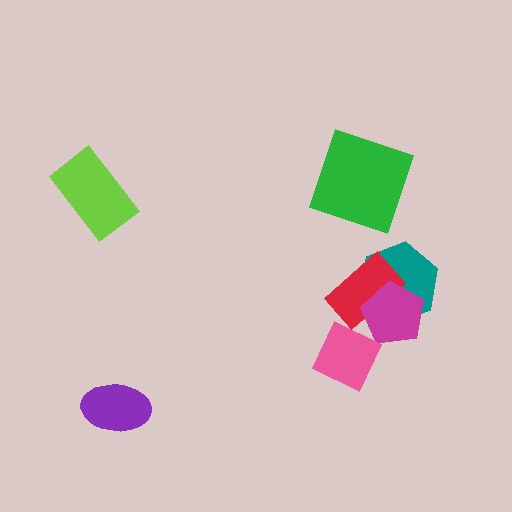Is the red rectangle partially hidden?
Yes, it is partially covered by another shape.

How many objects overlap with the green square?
0 objects overlap with the green square.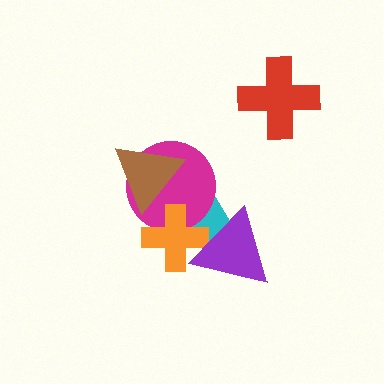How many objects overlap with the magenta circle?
3 objects overlap with the magenta circle.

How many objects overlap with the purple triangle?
2 objects overlap with the purple triangle.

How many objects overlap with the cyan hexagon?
3 objects overlap with the cyan hexagon.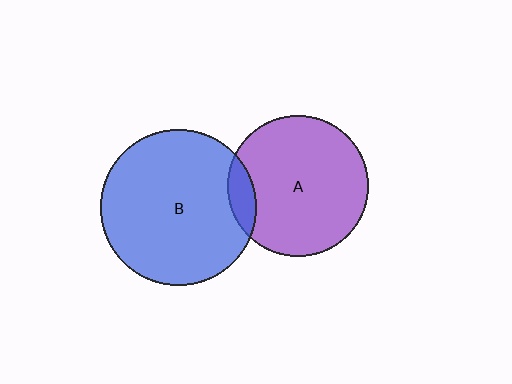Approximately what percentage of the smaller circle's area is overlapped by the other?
Approximately 10%.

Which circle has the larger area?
Circle B (blue).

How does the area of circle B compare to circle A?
Approximately 1.2 times.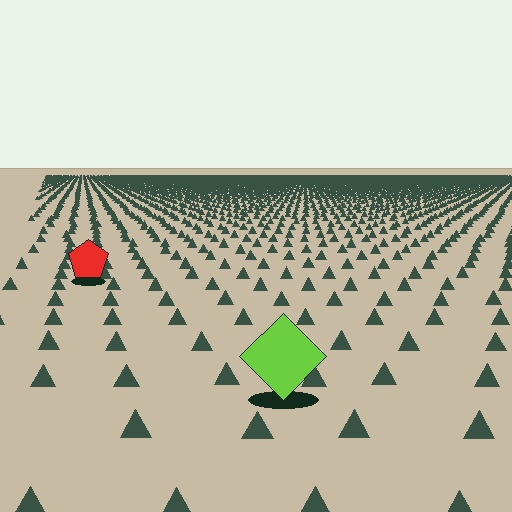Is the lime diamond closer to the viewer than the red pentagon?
Yes. The lime diamond is closer — you can tell from the texture gradient: the ground texture is coarser near it.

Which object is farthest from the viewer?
The red pentagon is farthest from the viewer. It appears smaller and the ground texture around it is denser.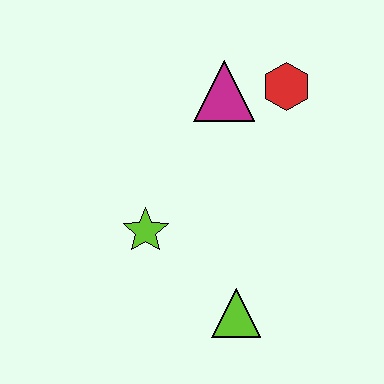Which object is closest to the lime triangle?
The lime star is closest to the lime triangle.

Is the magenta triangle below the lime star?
No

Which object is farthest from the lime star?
The red hexagon is farthest from the lime star.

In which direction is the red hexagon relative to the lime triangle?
The red hexagon is above the lime triangle.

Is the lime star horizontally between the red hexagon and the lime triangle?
No